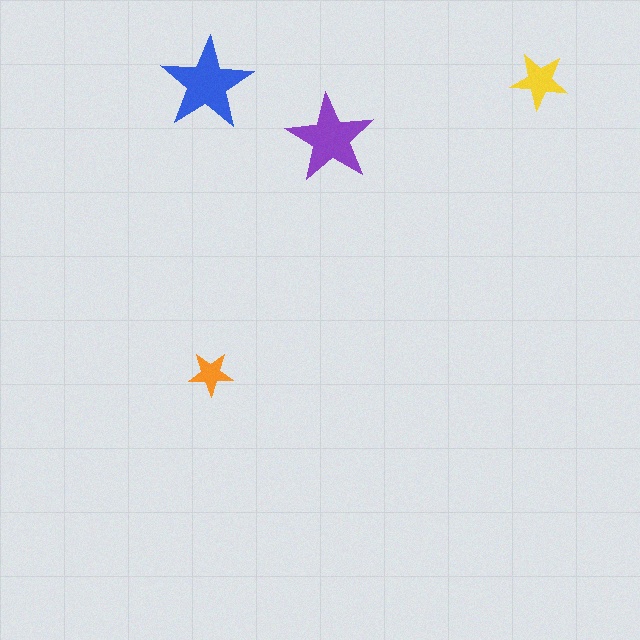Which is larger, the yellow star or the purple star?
The purple one.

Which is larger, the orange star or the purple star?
The purple one.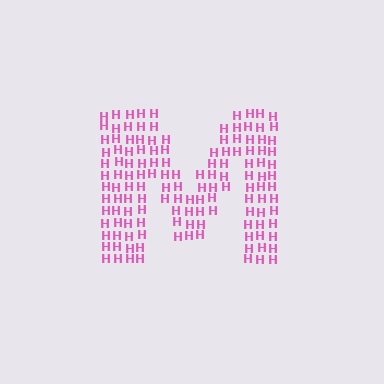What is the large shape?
The large shape is the letter M.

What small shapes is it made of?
It is made of small letter H's.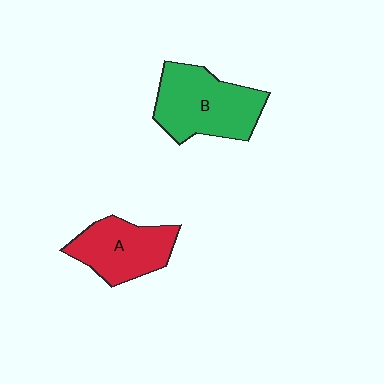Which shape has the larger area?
Shape B (green).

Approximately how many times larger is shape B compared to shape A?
Approximately 1.3 times.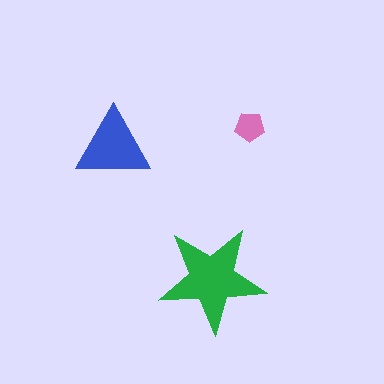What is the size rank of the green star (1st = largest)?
1st.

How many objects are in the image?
There are 3 objects in the image.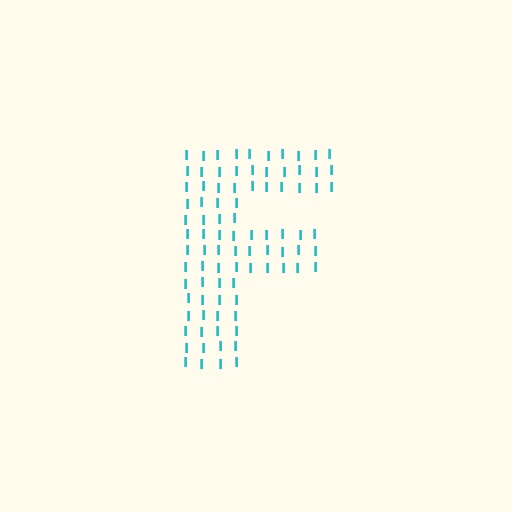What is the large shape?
The large shape is the letter F.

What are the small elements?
The small elements are letter I's.